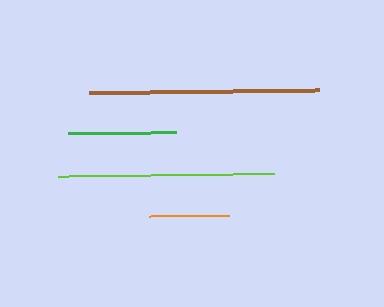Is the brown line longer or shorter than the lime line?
The brown line is longer than the lime line.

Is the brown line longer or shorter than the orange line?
The brown line is longer than the orange line.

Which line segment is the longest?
The brown line is the longest at approximately 230 pixels.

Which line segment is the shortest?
The orange line is the shortest at approximately 80 pixels.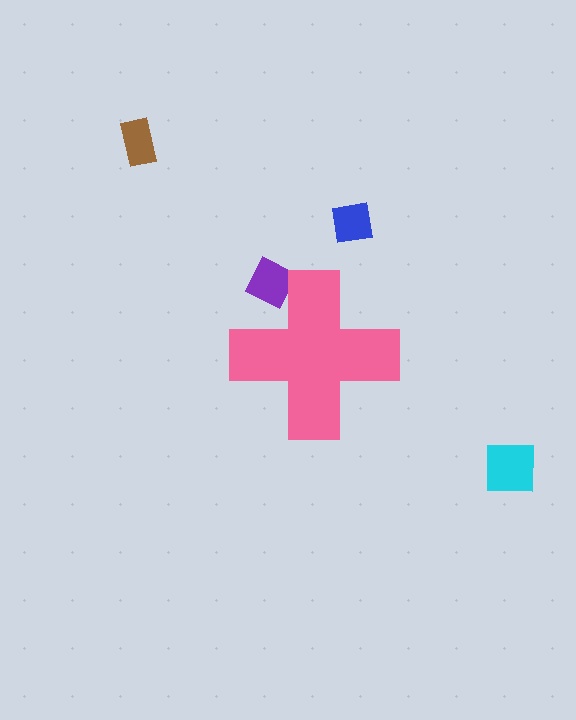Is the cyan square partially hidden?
No, the cyan square is fully visible.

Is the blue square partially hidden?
No, the blue square is fully visible.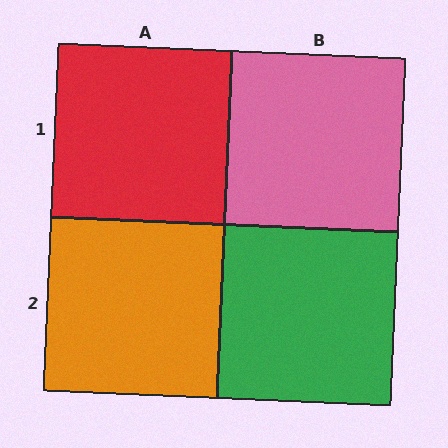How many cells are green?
1 cell is green.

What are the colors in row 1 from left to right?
Red, pink.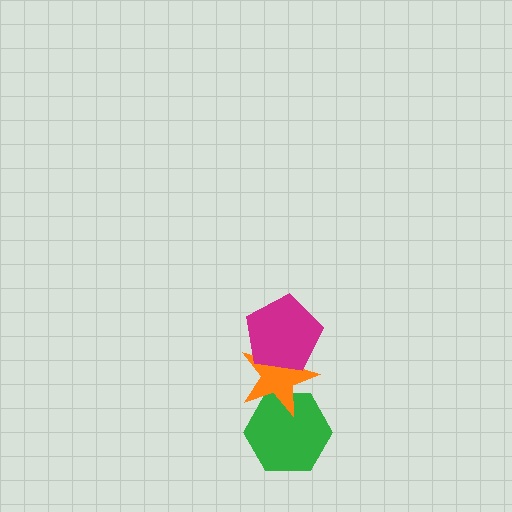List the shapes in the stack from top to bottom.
From top to bottom: the magenta pentagon, the orange star, the green hexagon.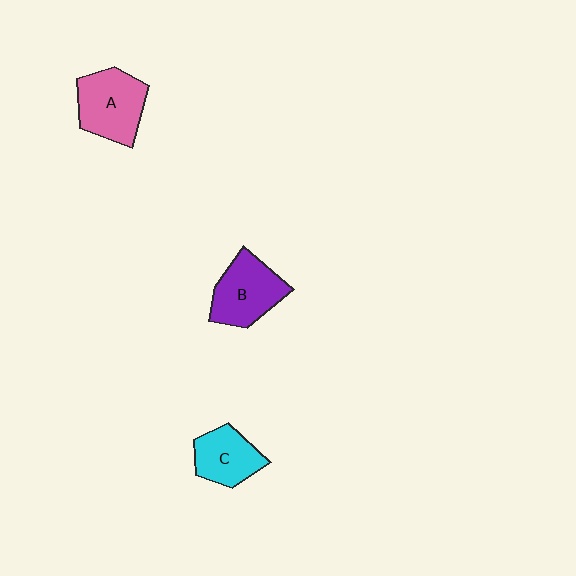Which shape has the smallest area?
Shape C (cyan).